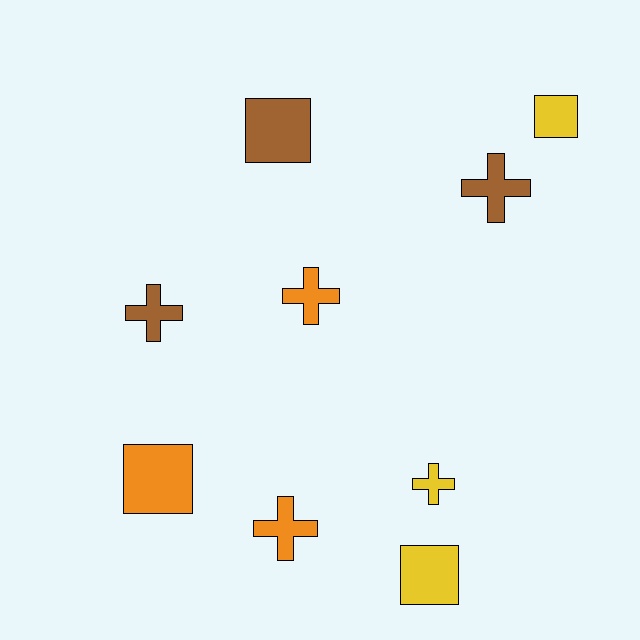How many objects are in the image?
There are 9 objects.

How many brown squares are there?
There is 1 brown square.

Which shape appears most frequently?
Cross, with 5 objects.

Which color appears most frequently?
Brown, with 3 objects.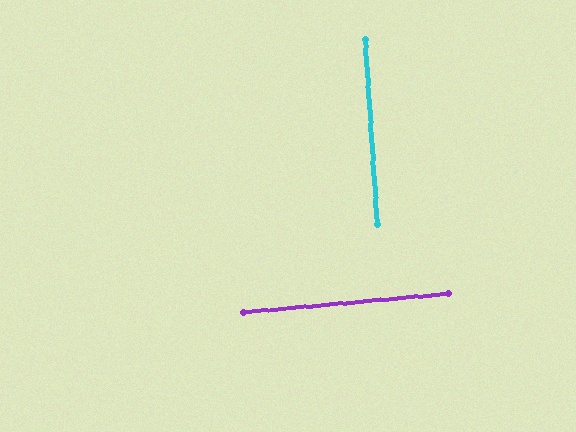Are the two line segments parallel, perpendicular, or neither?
Perpendicular — they meet at approximately 89°.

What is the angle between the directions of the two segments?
Approximately 89 degrees.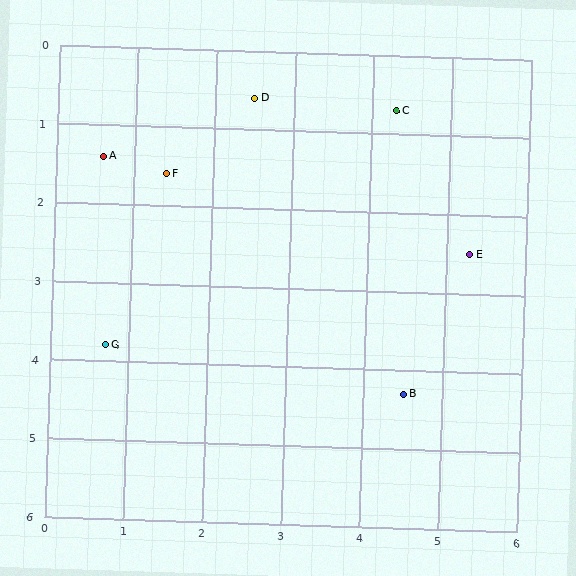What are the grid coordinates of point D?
Point D is at approximately (2.5, 0.6).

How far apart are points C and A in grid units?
Points C and A are about 3.8 grid units apart.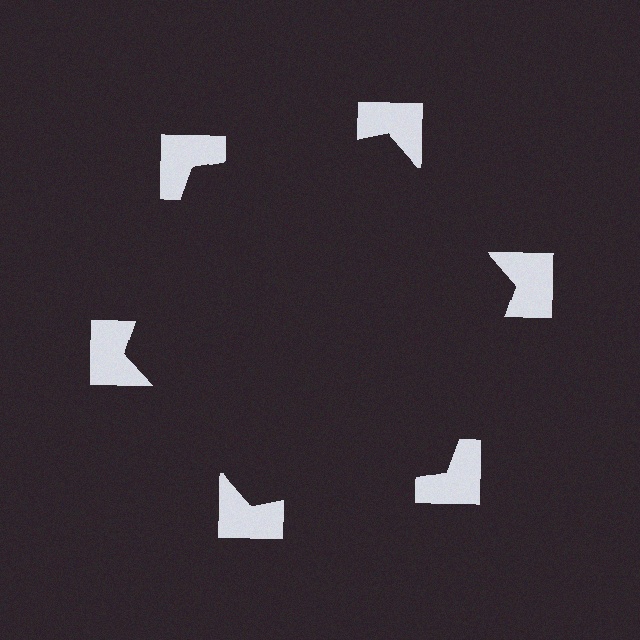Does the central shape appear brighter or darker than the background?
It typically appears slightly darker than the background, even though no actual brightness change is drawn.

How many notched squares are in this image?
There are 6 — one at each vertex of the illusory hexagon.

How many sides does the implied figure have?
6 sides.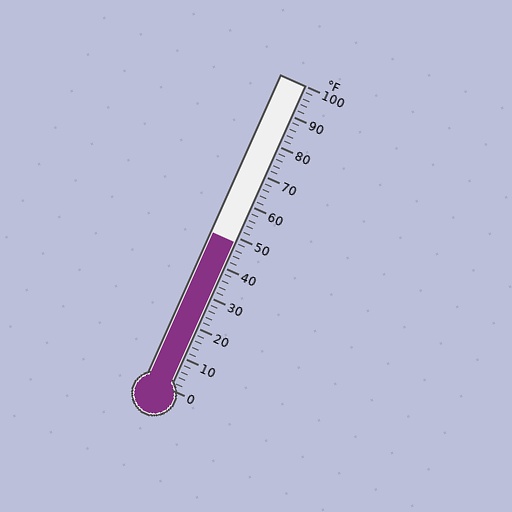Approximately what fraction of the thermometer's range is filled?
The thermometer is filled to approximately 50% of its range.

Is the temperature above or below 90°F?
The temperature is below 90°F.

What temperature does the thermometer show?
The thermometer shows approximately 48°F.